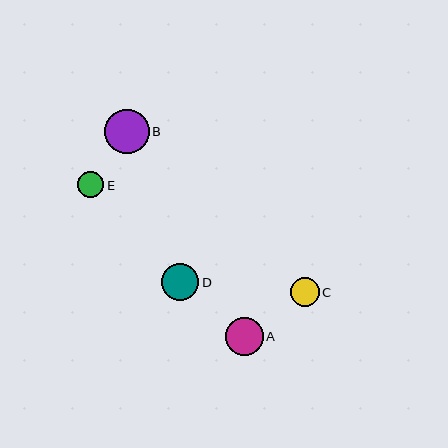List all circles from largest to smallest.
From largest to smallest: B, A, D, C, E.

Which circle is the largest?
Circle B is the largest with a size of approximately 45 pixels.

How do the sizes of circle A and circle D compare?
Circle A and circle D are approximately the same size.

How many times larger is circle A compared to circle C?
Circle A is approximately 1.3 times the size of circle C.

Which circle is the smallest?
Circle E is the smallest with a size of approximately 26 pixels.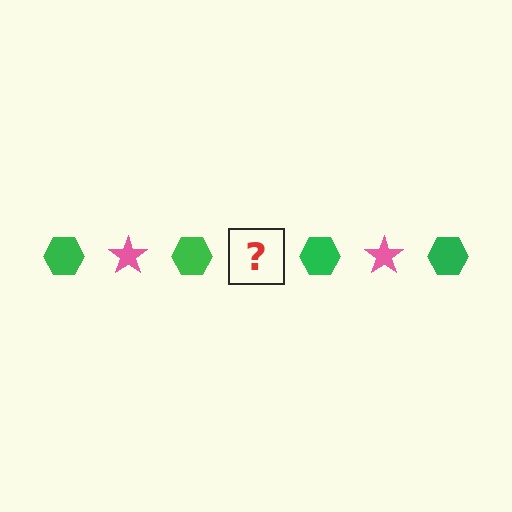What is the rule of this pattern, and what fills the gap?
The rule is that the pattern alternates between green hexagon and pink star. The gap should be filled with a pink star.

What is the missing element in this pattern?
The missing element is a pink star.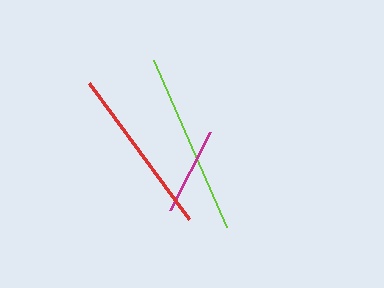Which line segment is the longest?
The lime line is the longest at approximately 183 pixels.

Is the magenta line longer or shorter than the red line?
The red line is longer than the magenta line.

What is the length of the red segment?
The red segment is approximately 168 pixels long.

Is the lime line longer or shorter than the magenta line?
The lime line is longer than the magenta line.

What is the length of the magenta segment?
The magenta segment is approximately 88 pixels long.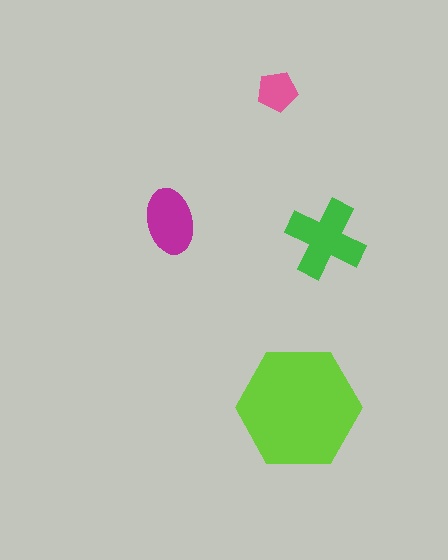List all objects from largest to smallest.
The lime hexagon, the green cross, the magenta ellipse, the pink pentagon.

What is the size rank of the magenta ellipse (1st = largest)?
3rd.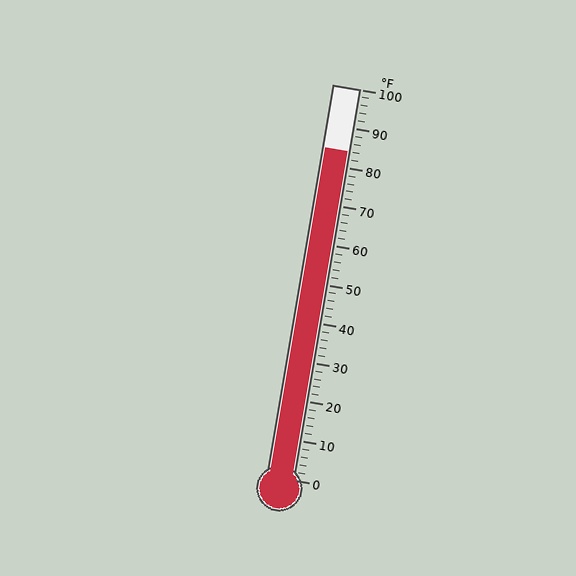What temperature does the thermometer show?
The thermometer shows approximately 84°F.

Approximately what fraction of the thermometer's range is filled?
The thermometer is filled to approximately 85% of its range.